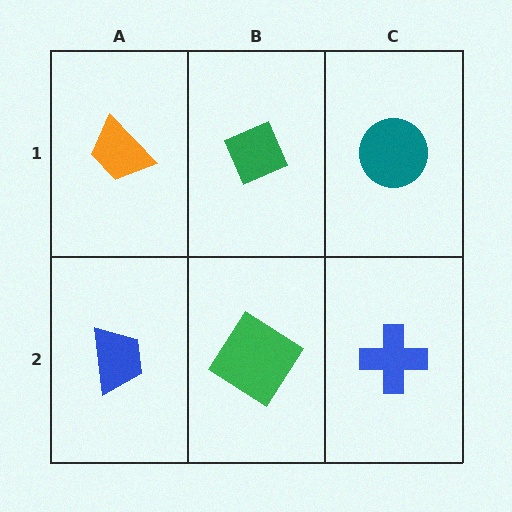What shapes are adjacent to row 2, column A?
An orange trapezoid (row 1, column A), a green diamond (row 2, column B).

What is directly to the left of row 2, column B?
A blue trapezoid.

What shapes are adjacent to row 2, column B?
A green diamond (row 1, column B), a blue trapezoid (row 2, column A), a blue cross (row 2, column C).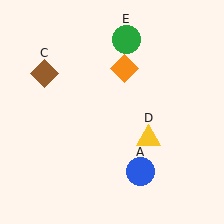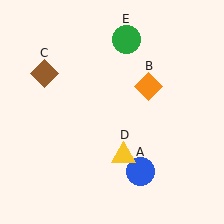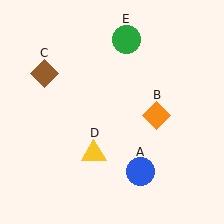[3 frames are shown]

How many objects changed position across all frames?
2 objects changed position: orange diamond (object B), yellow triangle (object D).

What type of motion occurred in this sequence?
The orange diamond (object B), yellow triangle (object D) rotated clockwise around the center of the scene.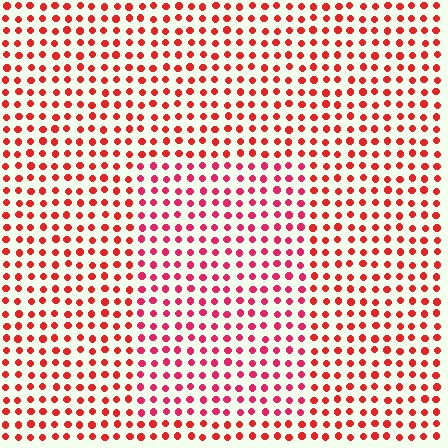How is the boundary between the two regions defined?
The boundary is defined purely by a slight shift in hue (about 20 degrees). Spacing, size, and orientation are identical on both sides.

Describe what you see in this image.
The image is filled with small red elements in a uniform arrangement. A rectangle-shaped region is visible where the elements are tinted to a slightly different hue, forming a subtle color boundary.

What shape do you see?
I see a rectangle.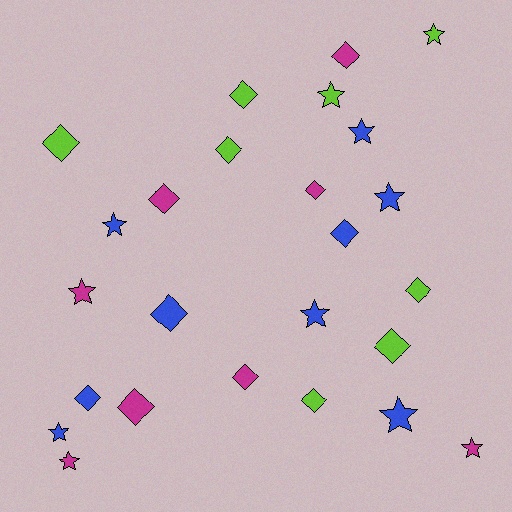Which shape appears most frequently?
Diamond, with 14 objects.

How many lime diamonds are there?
There are 6 lime diamonds.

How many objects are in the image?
There are 25 objects.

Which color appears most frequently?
Blue, with 9 objects.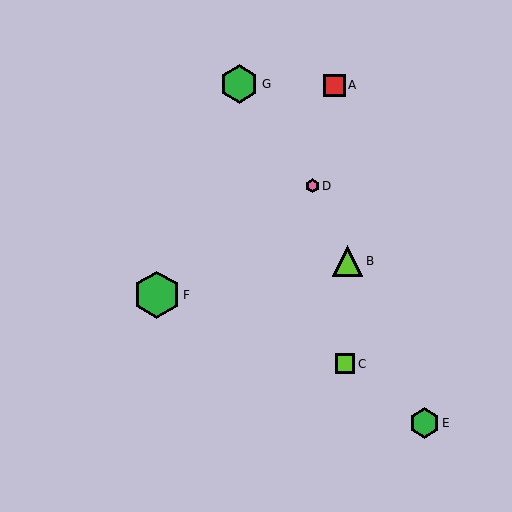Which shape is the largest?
The green hexagon (labeled F) is the largest.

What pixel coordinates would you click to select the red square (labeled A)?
Click at (335, 85) to select the red square A.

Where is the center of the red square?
The center of the red square is at (335, 85).